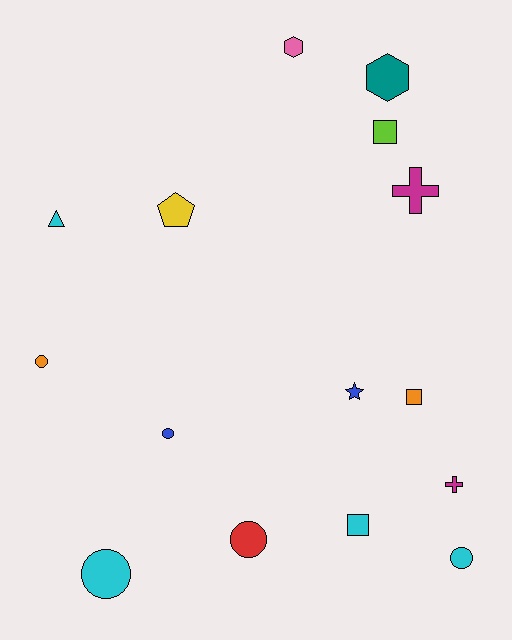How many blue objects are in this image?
There are 2 blue objects.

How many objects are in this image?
There are 15 objects.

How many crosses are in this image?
There are 2 crosses.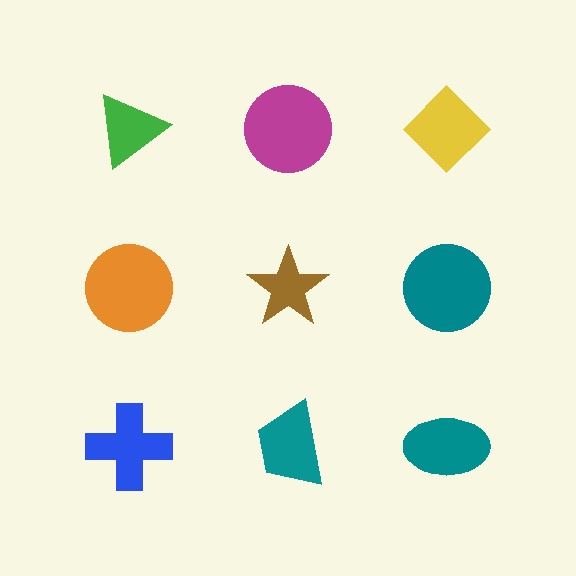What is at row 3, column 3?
A teal ellipse.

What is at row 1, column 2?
A magenta circle.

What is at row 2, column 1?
An orange circle.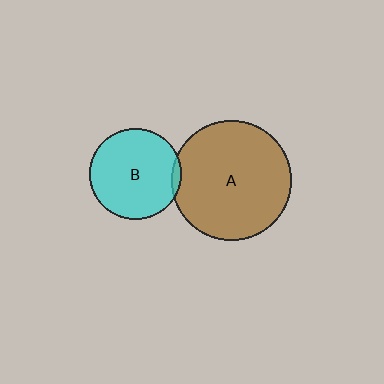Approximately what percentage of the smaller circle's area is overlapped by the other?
Approximately 5%.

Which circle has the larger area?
Circle A (brown).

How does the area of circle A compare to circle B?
Approximately 1.7 times.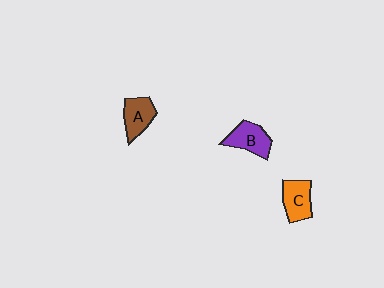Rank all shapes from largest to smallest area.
From largest to smallest: B (purple), C (orange), A (brown).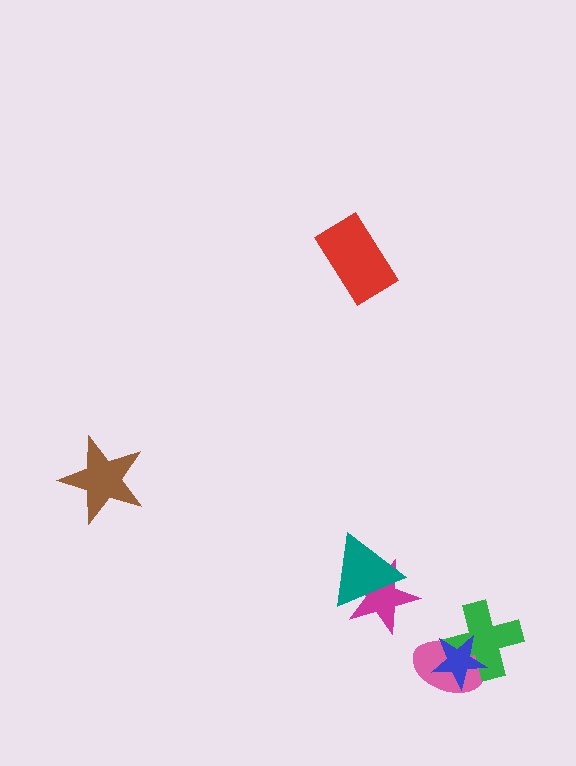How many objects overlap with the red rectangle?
0 objects overlap with the red rectangle.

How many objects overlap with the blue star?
2 objects overlap with the blue star.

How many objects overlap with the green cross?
2 objects overlap with the green cross.